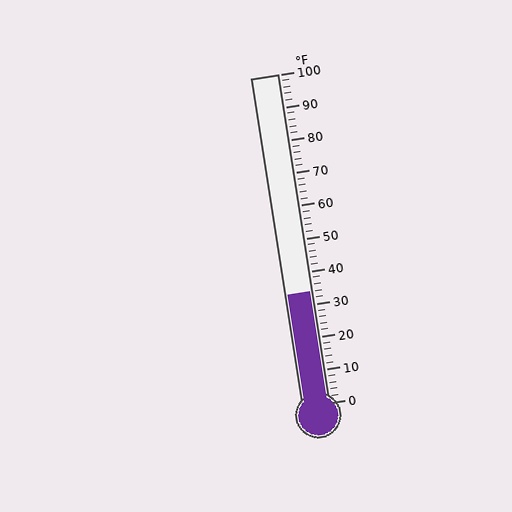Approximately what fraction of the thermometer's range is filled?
The thermometer is filled to approximately 35% of its range.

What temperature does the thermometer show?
The thermometer shows approximately 34°F.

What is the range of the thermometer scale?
The thermometer scale ranges from 0°F to 100°F.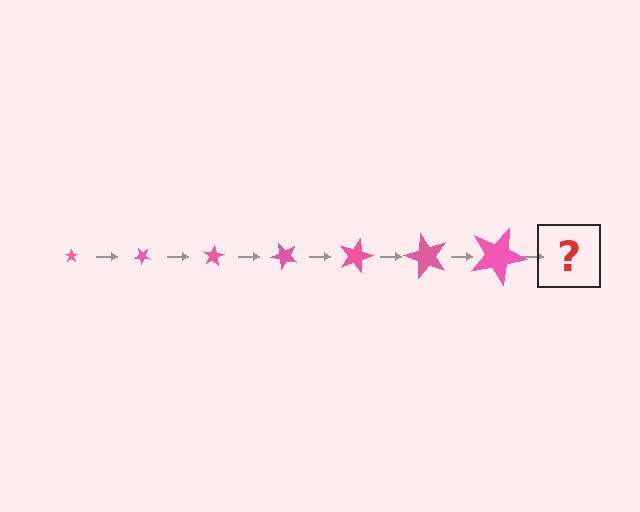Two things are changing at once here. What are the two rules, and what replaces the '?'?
The two rules are that the star grows larger each step and it rotates 40 degrees each step. The '?' should be a star, larger than the previous one and rotated 280 degrees from the start.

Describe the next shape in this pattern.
It should be a star, larger than the previous one and rotated 280 degrees from the start.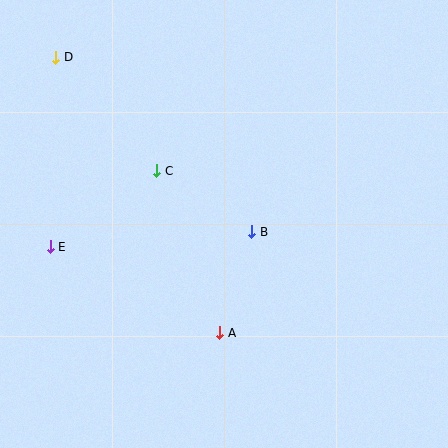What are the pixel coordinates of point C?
Point C is at (157, 171).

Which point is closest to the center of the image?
Point B at (252, 232) is closest to the center.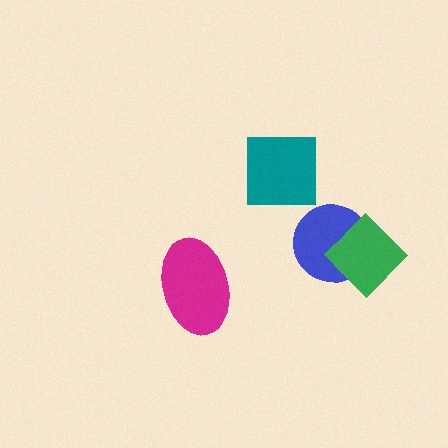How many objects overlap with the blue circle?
1 object overlaps with the blue circle.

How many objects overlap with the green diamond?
1 object overlaps with the green diamond.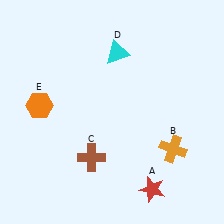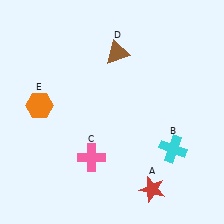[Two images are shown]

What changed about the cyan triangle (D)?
In Image 1, D is cyan. In Image 2, it changed to brown.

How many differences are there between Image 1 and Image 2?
There are 3 differences between the two images.